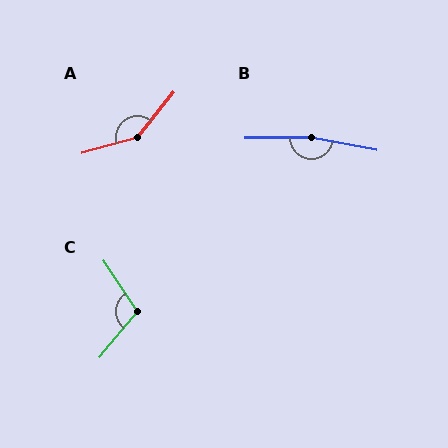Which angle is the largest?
B, at approximately 169 degrees.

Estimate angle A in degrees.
Approximately 144 degrees.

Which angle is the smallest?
C, at approximately 107 degrees.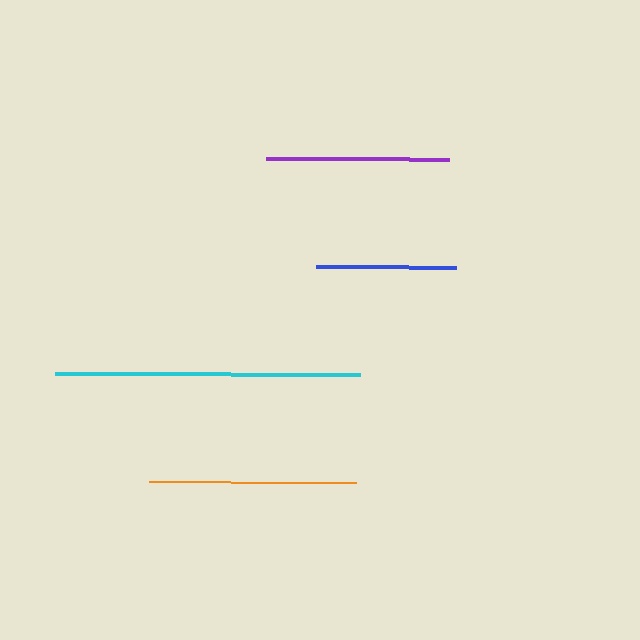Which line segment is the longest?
The cyan line is the longest at approximately 306 pixels.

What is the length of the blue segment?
The blue segment is approximately 140 pixels long.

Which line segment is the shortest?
The blue line is the shortest at approximately 140 pixels.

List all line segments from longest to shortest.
From longest to shortest: cyan, orange, purple, blue.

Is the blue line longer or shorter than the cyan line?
The cyan line is longer than the blue line.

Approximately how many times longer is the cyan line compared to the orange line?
The cyan line is approximately 1.5 times the length of the orange line.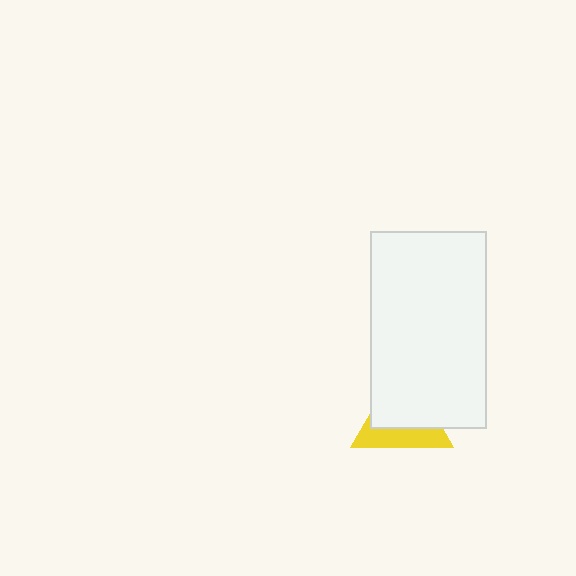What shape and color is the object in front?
The object in front is a white rectangle.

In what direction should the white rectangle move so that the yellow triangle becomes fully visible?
The white rectangle should move toward the upper-right. That is the shortest direction to clear the overlap and leave the yellow triangle fully visible.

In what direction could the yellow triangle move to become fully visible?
The yellow triangle could move toward the lower-left. That would shift it out from behind the white rectangle entirely.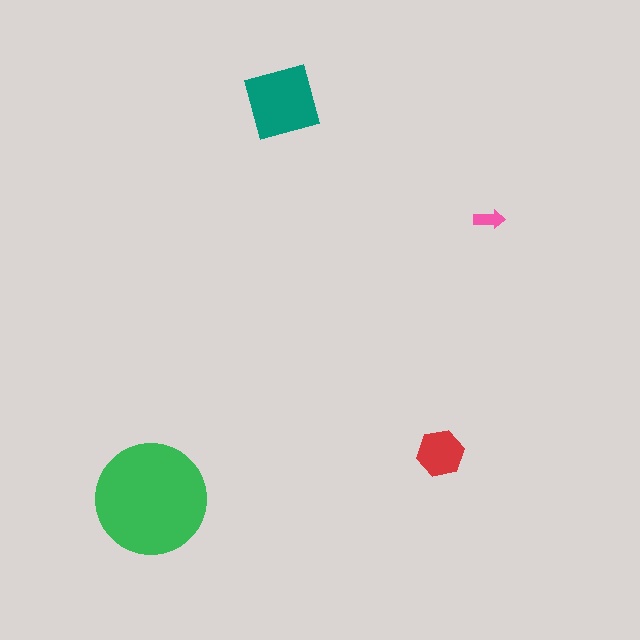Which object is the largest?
The green circle.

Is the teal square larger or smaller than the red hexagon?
Larger.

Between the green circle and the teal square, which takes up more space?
The green circle.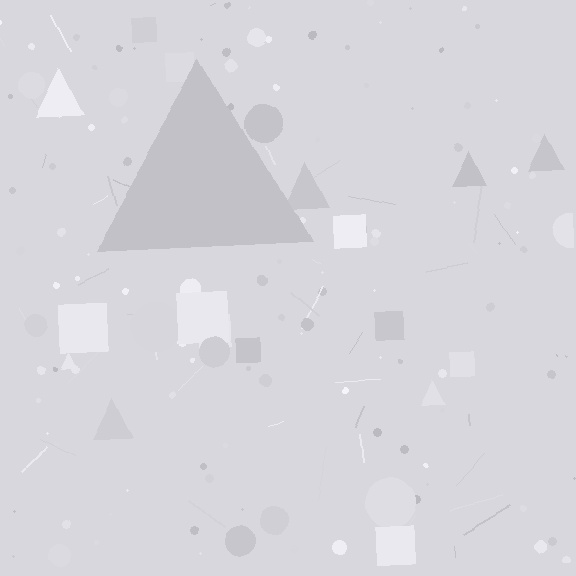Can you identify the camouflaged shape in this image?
The camouflaged shape is a triangle.